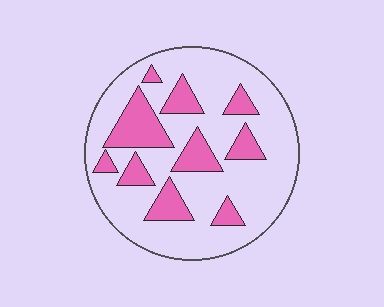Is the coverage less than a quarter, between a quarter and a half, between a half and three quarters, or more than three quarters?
Less than a quarter.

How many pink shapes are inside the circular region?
10.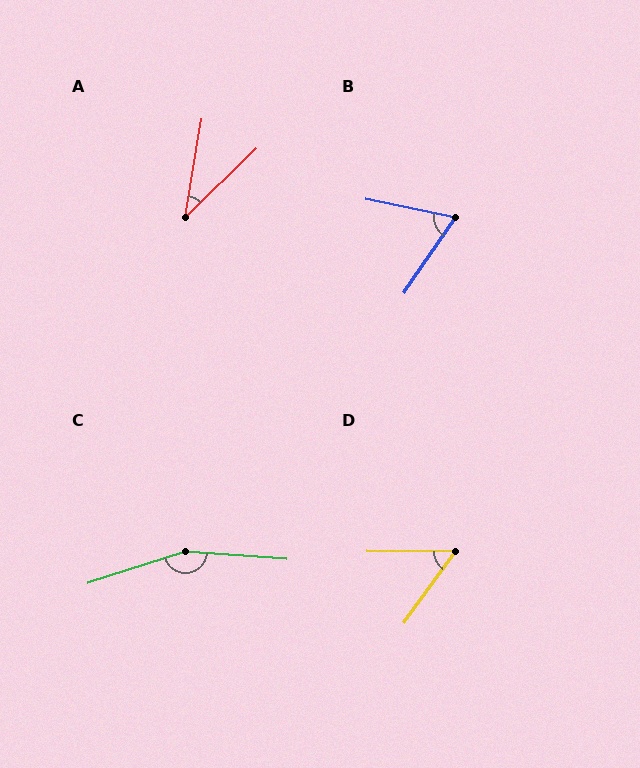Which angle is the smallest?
A, at approximately 36 degrees.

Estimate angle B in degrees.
Approximately 67 degrees.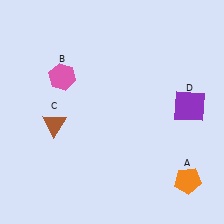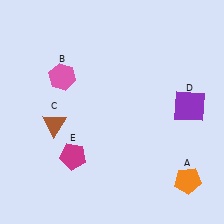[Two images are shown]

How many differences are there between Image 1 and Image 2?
There is 1 difference between the two images.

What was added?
A magenta pentagon (E) was added in Image 2.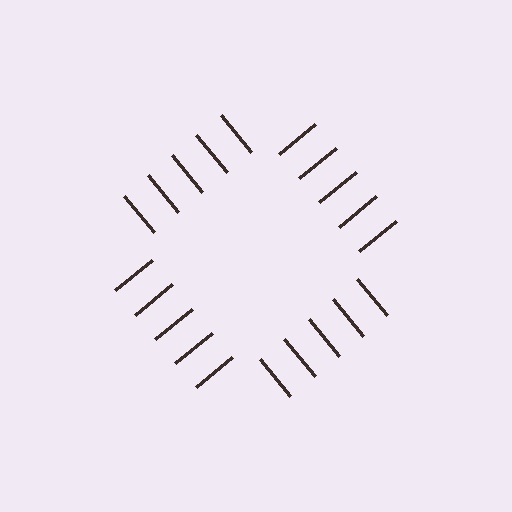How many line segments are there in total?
20 — 5 along each of the 4 edges.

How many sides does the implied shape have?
4 sides — the line-ends trace a square.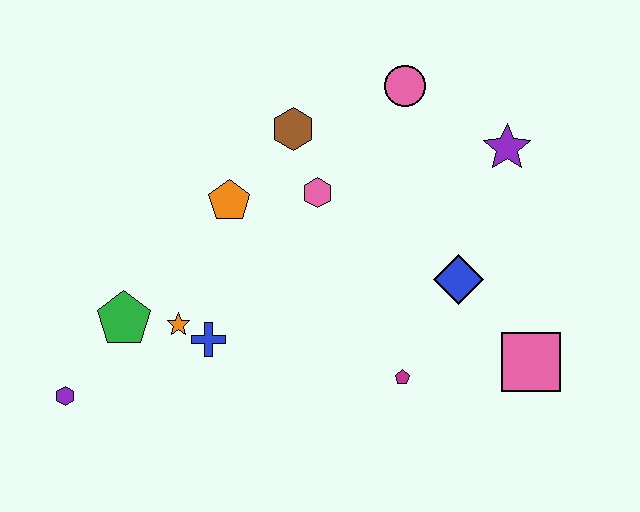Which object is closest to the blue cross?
The orange star is closest to the blue cross.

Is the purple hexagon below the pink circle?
Yes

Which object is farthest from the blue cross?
The purple star is farthest from the blue cross.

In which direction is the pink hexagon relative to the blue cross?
The pink hexagon is above the blue cross.